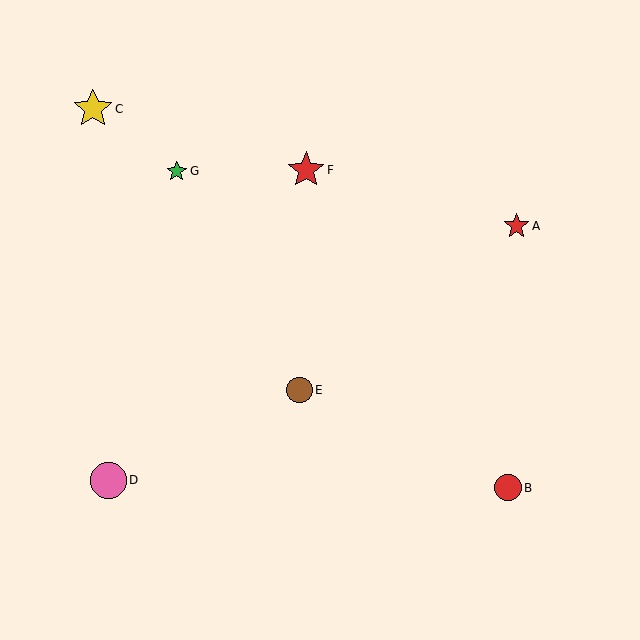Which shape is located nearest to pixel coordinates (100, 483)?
The pink circle (labeled D) at (108, 480) is nearest to that location.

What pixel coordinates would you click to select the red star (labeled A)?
Click at (516, 226) to select the red star A.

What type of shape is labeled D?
Shape D is a pink circle.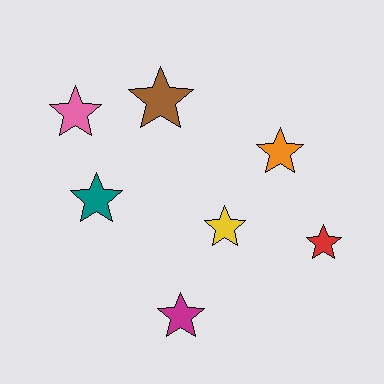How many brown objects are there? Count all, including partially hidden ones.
There is 1 brown object.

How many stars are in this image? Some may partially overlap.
There are 7 stars.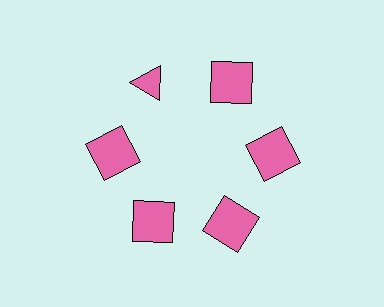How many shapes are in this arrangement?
There are 6 shapes arranged in a ring pattern.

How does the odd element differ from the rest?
It has a different shape: triangle instead of square.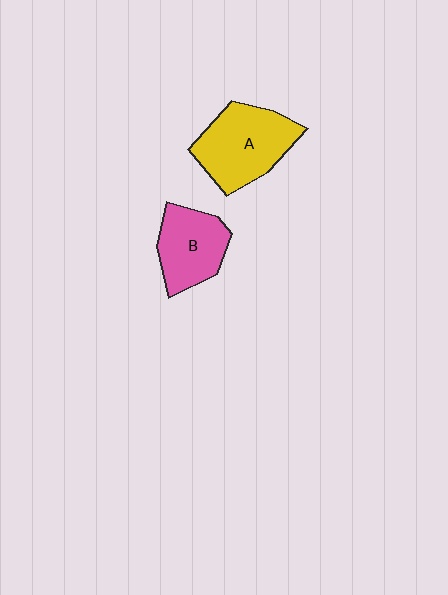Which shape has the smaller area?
Shape B (pink).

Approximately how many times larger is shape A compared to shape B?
Approximately 1.3 times.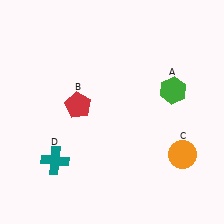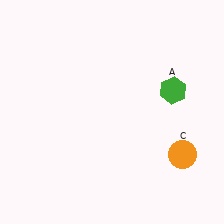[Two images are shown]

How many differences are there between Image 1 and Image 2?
There are 2 differences between the two images.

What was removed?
The red pentagon (B), the teal cross (D) were removed in Image 2.